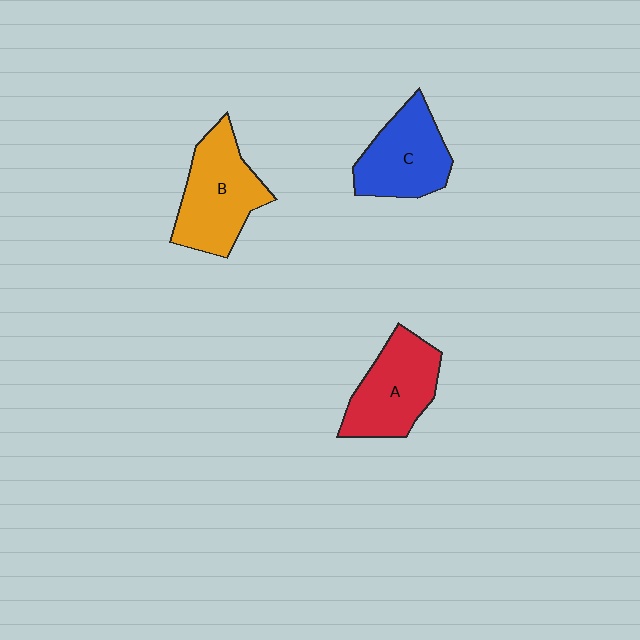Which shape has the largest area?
Shape B (orange).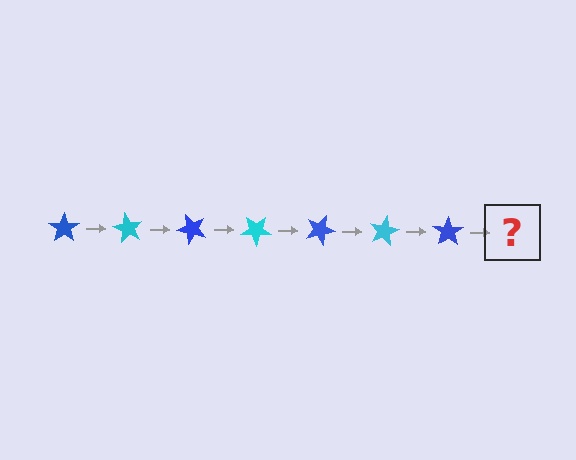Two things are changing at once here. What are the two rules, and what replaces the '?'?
The two rules are that it rotates 60 degrees each step and the color cycles through blue and cyan. The '?' should be a cyan star, rotated 420 degrees from the start.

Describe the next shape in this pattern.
It should be a cyan star, rotated 420 degrees from the start.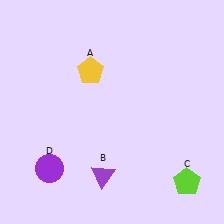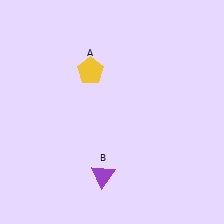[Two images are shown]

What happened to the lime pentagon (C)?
The lime pentagon (C) was removed in Image 2. It was in the bottom-right area of Image 1.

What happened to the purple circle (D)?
The purple circle (D) was removed in Image 2. It was in the bottom-left area of Image 1.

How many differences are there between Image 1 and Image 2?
There are 2 differences between the two images.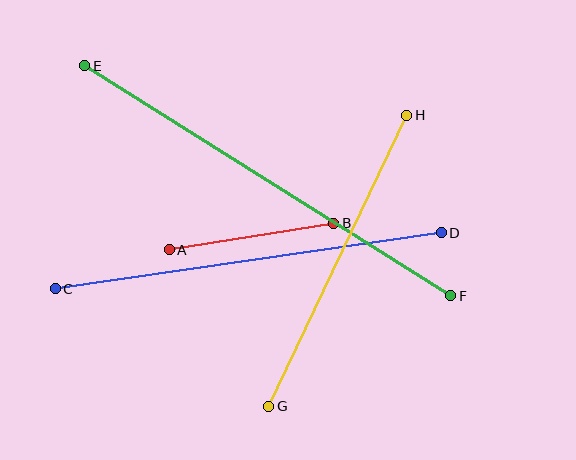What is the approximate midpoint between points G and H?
The midpoint is at approximately (338, 261) pixels.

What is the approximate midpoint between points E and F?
The midpoint is at approximately (268, 181) pixels.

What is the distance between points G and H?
The distance is approximately 322 pixels.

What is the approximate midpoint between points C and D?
The midpoint is at approximately (248, 261) pixels.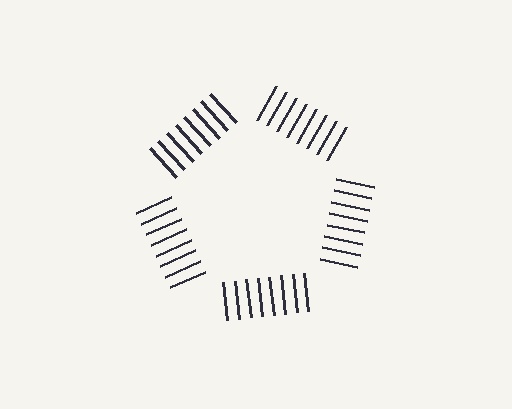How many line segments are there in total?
40 — 8 along each of the 5 edges.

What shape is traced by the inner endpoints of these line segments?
An illusory pentagon — the line segments terminate on its edges but no continuous stroke is drawn.